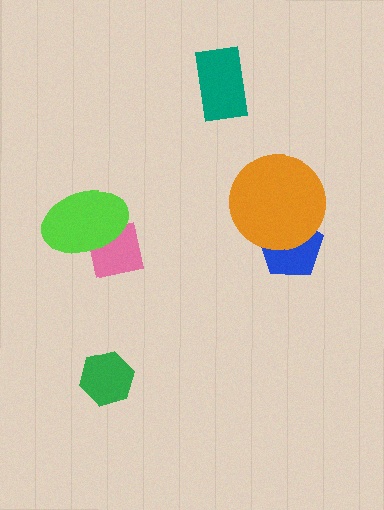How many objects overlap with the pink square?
1 object overlaps with the pink square.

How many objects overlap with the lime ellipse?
1 object overlaps with the lime ellipse.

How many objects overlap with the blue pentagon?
1 object overlaps with the blue pentagon.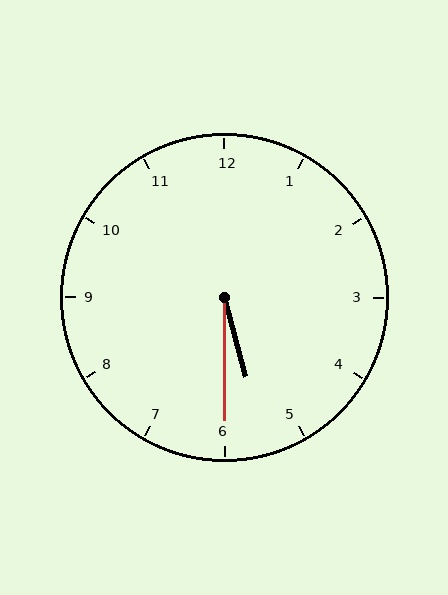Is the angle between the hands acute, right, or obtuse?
It is acute.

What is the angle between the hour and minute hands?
Approximately 15 degrees.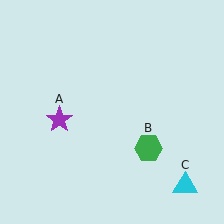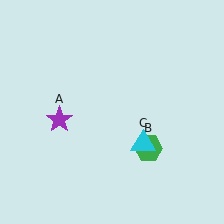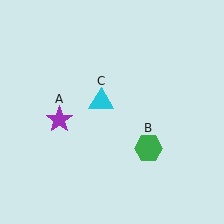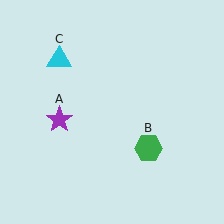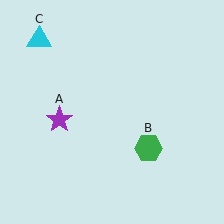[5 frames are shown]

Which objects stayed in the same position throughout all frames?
Purple star (object A) and green hexagon (object B) remained stationary.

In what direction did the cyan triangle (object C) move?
The cyan triangle (object C) moved up and to the left.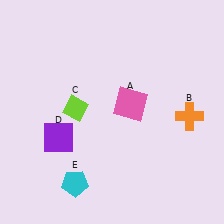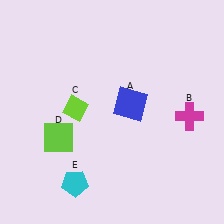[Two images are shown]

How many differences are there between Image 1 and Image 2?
There are 3 differences between the two images.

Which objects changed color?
A changed from pink to blue. B changed from orange to magenta. D changed from purple to lime.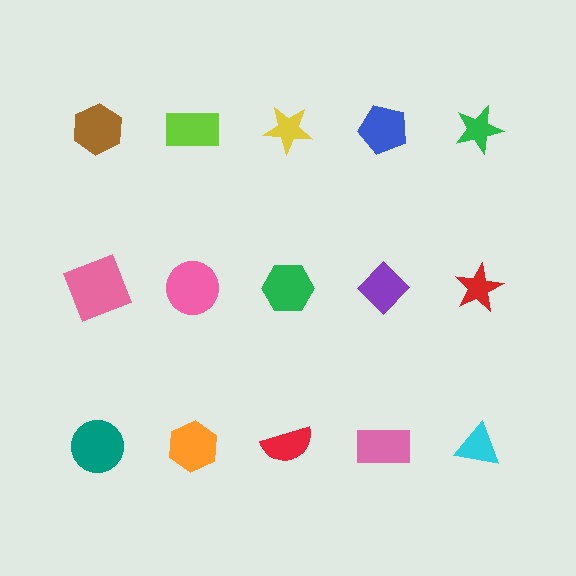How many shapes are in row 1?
5 shapes.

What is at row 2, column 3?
A green hexagon.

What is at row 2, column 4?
A purple diamond.